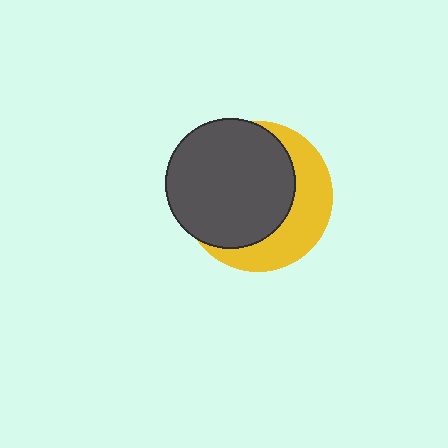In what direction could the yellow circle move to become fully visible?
The yellow circle could move toward the lower-right. That would shift it out from behind the dark gray circle entirely.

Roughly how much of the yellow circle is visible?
A small part of it is visible (roughly 37%).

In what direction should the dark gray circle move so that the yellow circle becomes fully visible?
The dark gray circle should move toward the upper-left. That is the shortest direction to clear the overlap and leave the yellow circle fully visible.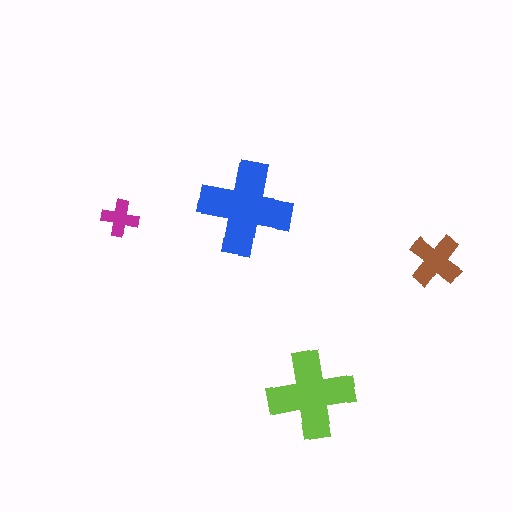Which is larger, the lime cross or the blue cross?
The blue one.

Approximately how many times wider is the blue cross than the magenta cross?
About 2.5 times wider.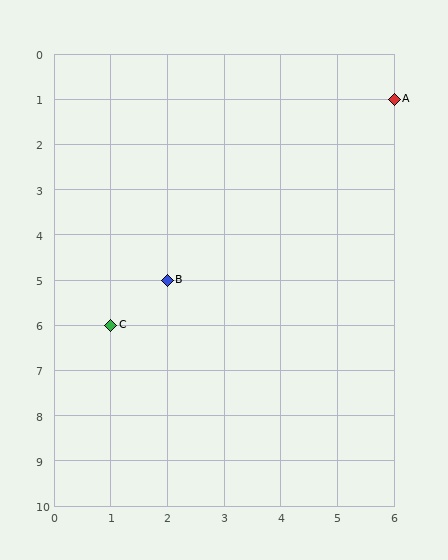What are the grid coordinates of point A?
Point A is at grid coordinates (6, 1).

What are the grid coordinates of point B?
Point B is at grid coordinates (2, 5).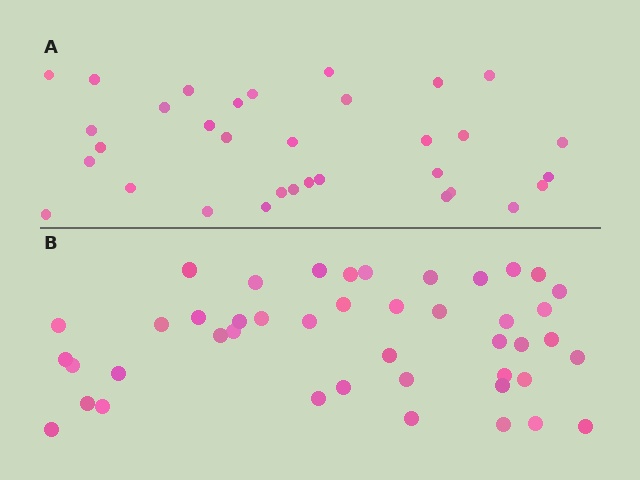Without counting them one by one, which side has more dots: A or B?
Region B (the bottom region) has more dots.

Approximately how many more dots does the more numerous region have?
Region B has roughly 12 or so more dots than region A.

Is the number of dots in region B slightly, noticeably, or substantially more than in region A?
Region B has noticeably more, but not dramatically so. The ratio is roughly 1.3 to 1.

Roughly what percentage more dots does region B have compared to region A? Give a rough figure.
About 35% more.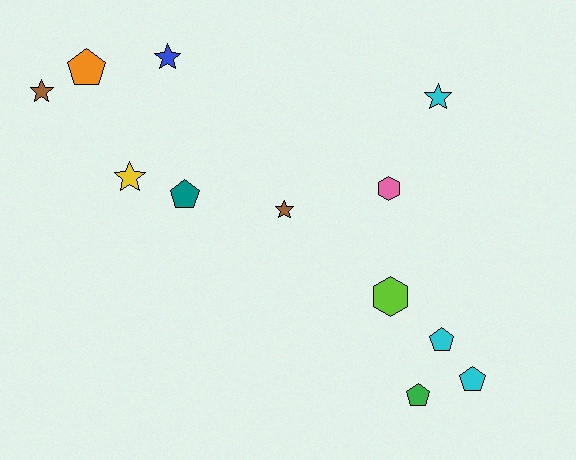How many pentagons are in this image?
There are 5 pentagons.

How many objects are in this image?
There are 12 objects.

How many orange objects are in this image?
There is 1 orange object.